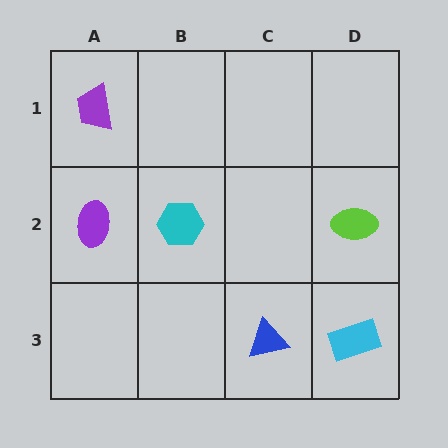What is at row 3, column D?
A cyan rectangle.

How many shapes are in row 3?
2 shapes.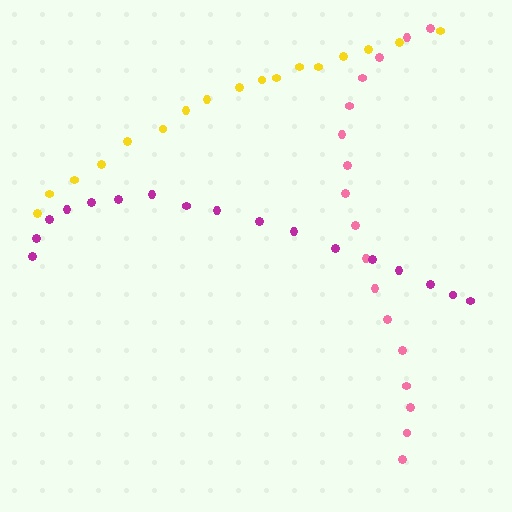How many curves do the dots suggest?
There are 3 distinct paths.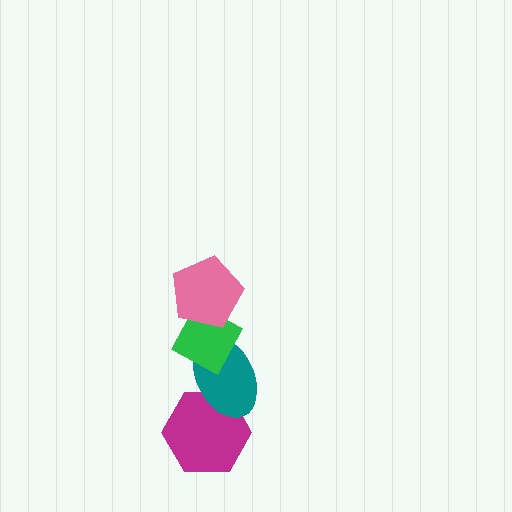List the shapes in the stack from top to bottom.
From top to bottom: the pink pentagon, the green diamond, the teal ellipse, the magenta hexagon.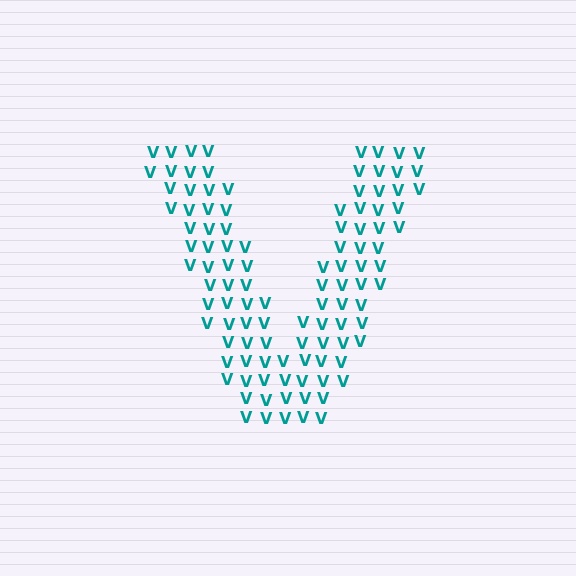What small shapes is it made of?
It is made of small letter V's.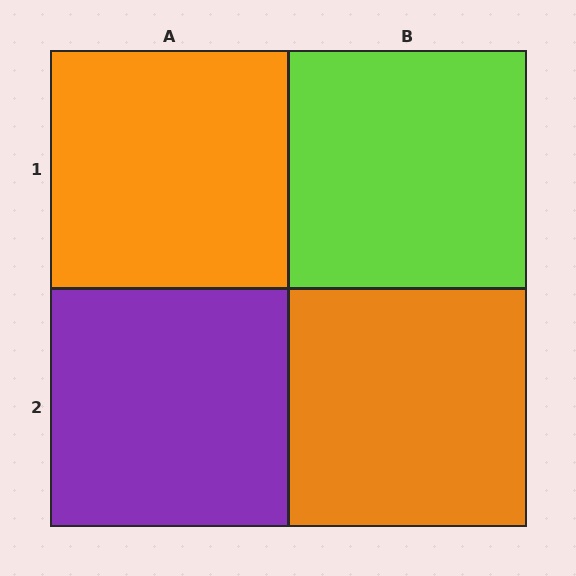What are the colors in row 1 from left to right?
Orange, lime.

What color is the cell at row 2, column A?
Purple.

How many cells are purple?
1 cell is purple.